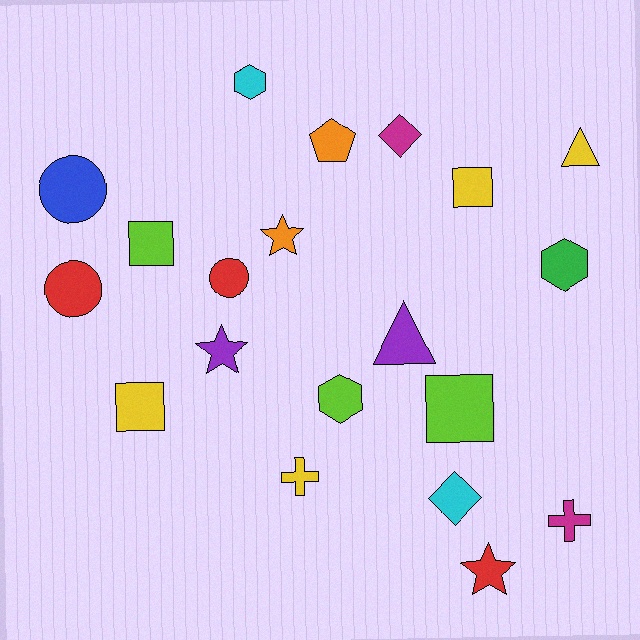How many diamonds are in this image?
There are 2 diamonds.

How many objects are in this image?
There are 20 objects.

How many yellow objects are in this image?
There are 4 yellow objects.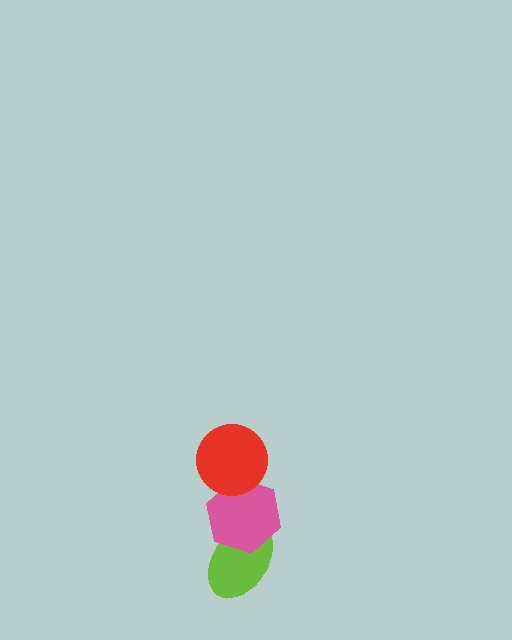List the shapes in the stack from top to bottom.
From top to bottom: the red circle, the pink hexagon, the lime ellipse.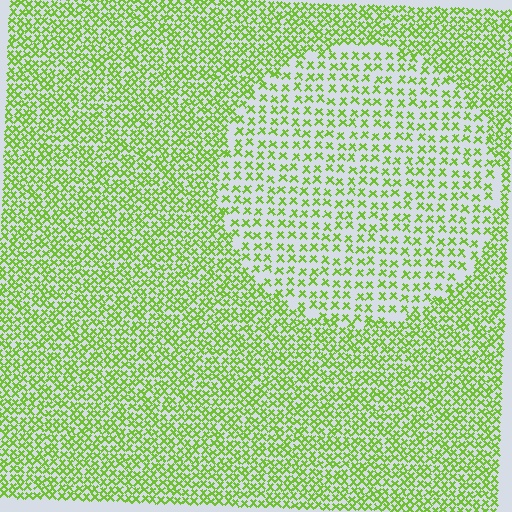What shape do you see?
I see a circle.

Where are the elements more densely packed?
The elements are more densely packed outside the circle boundary.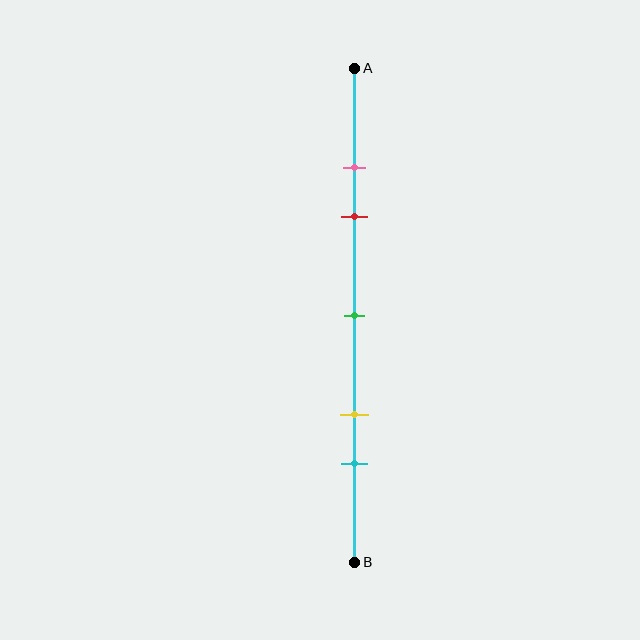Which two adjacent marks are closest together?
The pink and red marks are the closest adjacent pair.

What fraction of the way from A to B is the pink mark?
The pink mark is approximately 20% (0.2) of the way from A to B.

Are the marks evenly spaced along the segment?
No, the marks are not evenly spaced.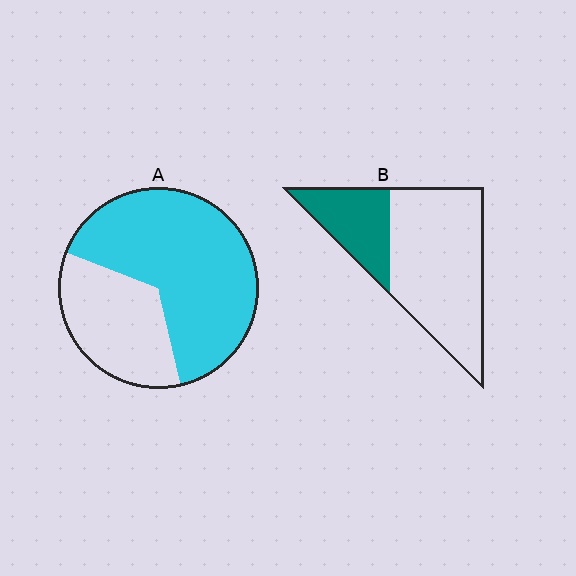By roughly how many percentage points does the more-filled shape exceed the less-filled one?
By roughly 35 percentage points (A over B).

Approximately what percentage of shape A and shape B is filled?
A is approximately 65% and B is approximately 30%.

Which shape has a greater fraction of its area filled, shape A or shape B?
Shape A.